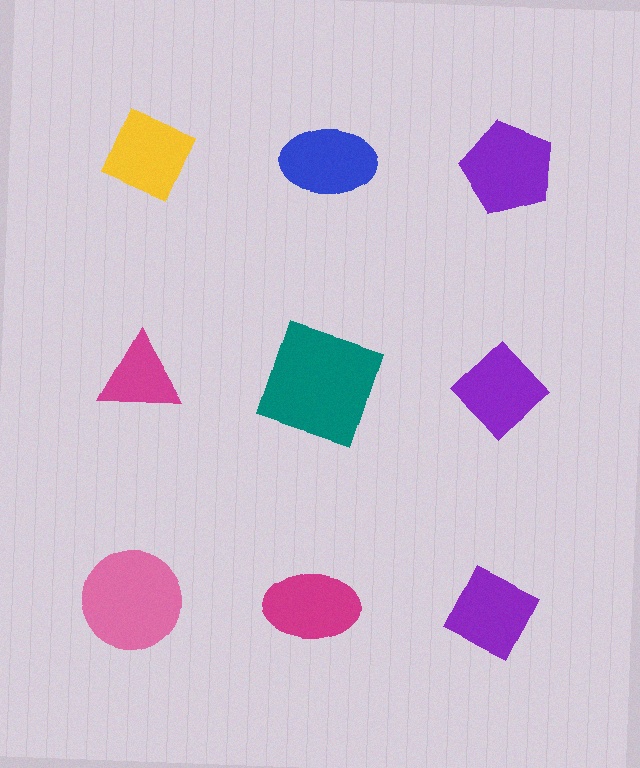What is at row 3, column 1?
A pink circle.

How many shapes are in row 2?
3 shapes.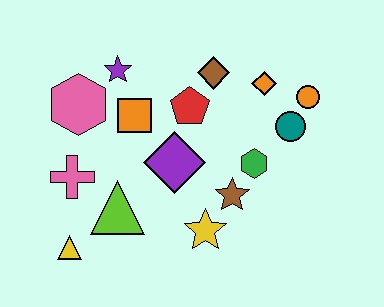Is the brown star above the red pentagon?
No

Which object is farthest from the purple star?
The orange circle is farthest from the purple star.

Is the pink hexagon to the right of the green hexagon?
No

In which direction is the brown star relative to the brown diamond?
The brown star is below the brown diamond.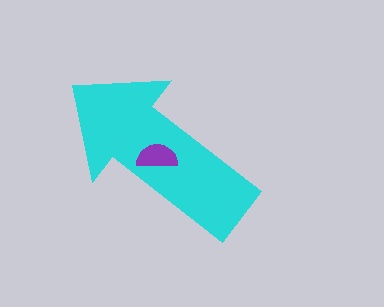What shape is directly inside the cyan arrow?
The purple semicircle.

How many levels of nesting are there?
2.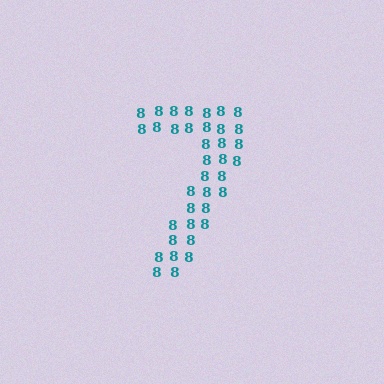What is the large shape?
The large shape is the digit 7.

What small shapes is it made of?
It is made of small digit 8's.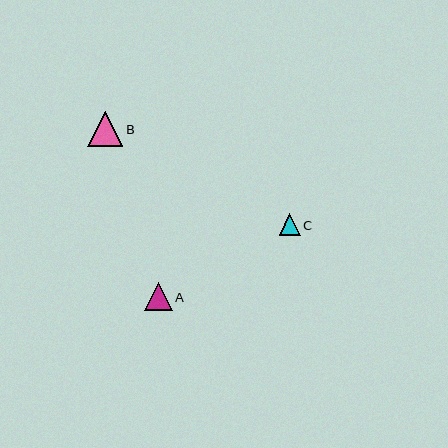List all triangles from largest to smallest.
From largest to smallest: B, A, C.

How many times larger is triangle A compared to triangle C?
Triangle A is approximately 1.3 times the size of triangle C.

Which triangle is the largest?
Triangle B is the largest with a size of approximately 35 pixels.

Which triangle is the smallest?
Triangle C is the smallest with a size of approximately 21 pixels.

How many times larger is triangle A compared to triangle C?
Triangle A is approximately 1.3 times the size of triangle C.